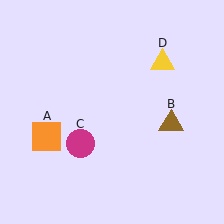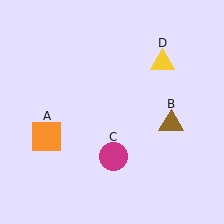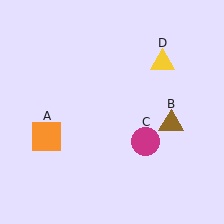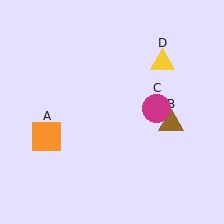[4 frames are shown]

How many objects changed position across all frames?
1 object changed position: magenta circle (object C).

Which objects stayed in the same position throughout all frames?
Orange square (object A) and brown triangle (object B) and yellow triangle (object D) remained stationary.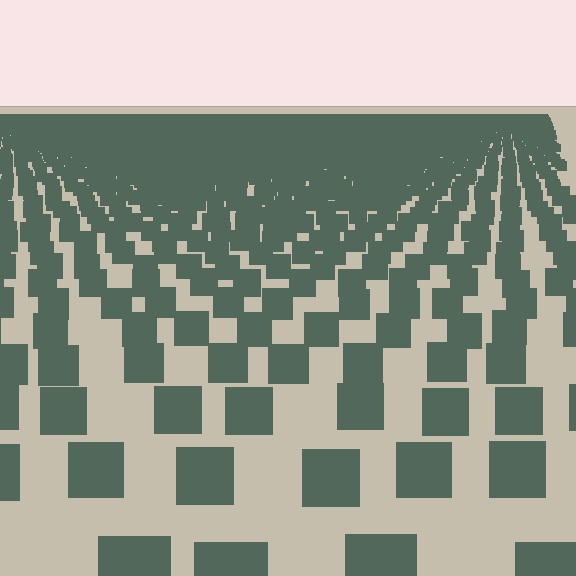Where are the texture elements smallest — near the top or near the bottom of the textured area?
Near the top.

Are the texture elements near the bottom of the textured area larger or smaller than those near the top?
Larger. Near the bottom, elements are closer to the viewer and appear at a bigger on-screen size.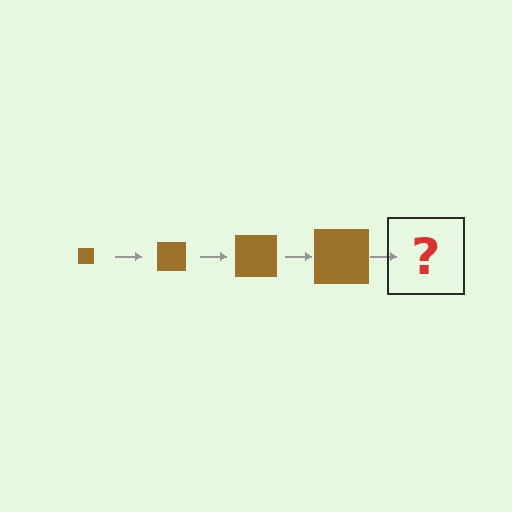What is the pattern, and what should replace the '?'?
The pattern is that the square gets progressively larger each step. The '?' should be a brown square, larger than the previous one.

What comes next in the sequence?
The next element should be a brown square, larger than the previous one.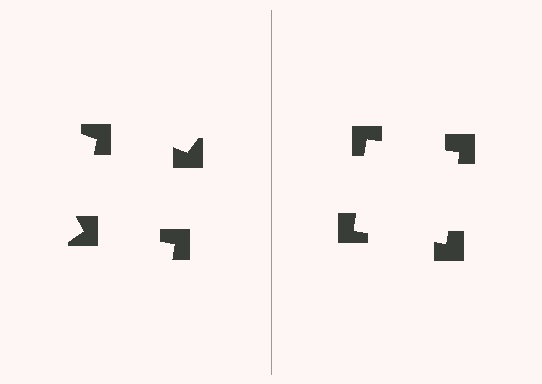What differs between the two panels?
The notched squares are positioned identically on both sides; only the wedge orientations differ. On the right they align to a square; on the left they are misaligned.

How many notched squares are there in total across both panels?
8 — 4 on each side.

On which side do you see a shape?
An illusory square appears on the right side. On the left side the wedge cuts are rotated, so no coherent shape forms.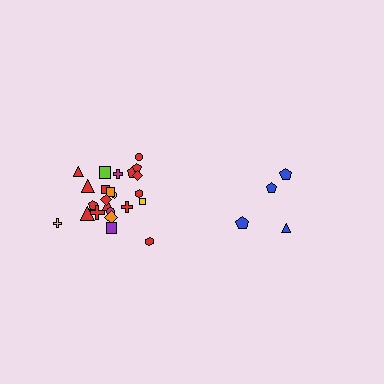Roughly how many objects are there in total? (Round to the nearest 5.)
Roughly 30 objects in total.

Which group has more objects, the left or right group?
The left group.